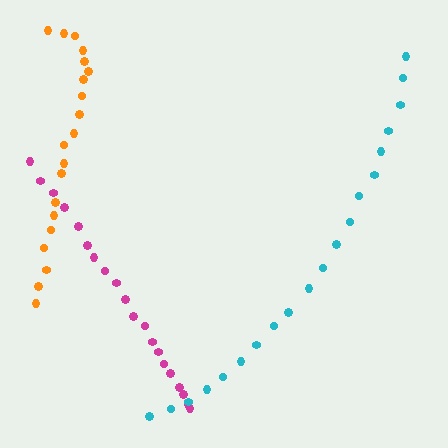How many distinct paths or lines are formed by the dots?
There are 3 distinct paths.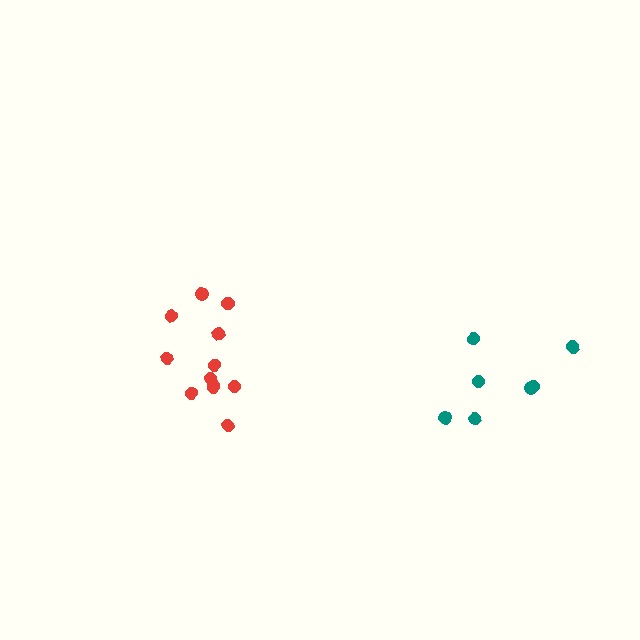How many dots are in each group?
Group 1: 7 dots, Group 2: 11 dots (18 total).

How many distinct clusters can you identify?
There are 2 distinct clusters.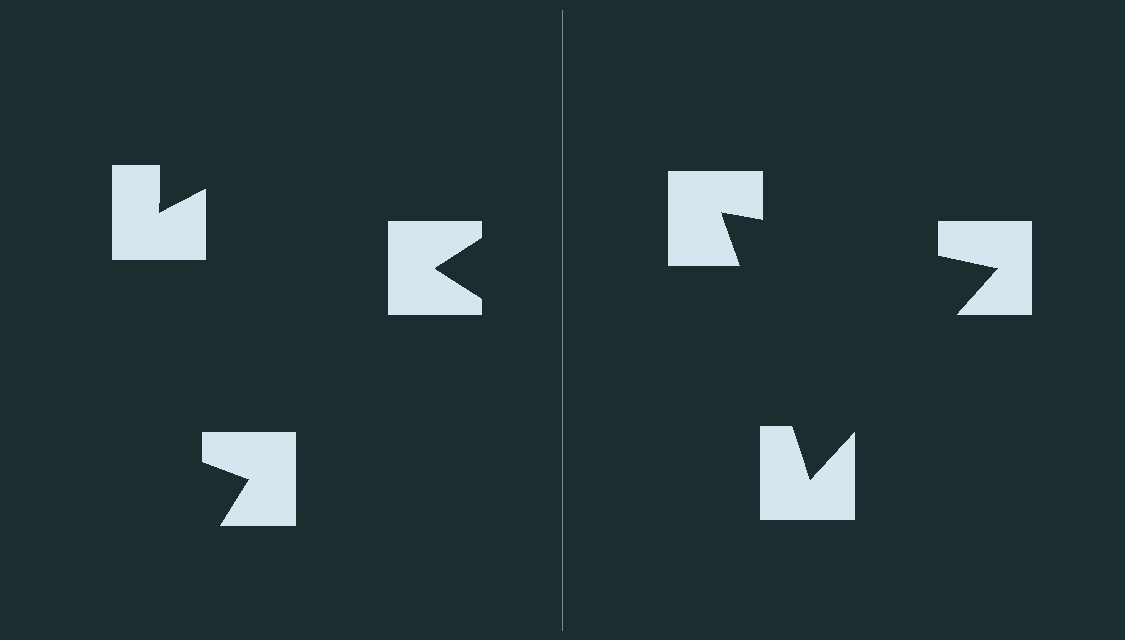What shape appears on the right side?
An illusory triangle.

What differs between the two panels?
The notched squares are positioned identically on both sides; only the wedge orientations differ. On the right they align to a triangle; on the left they are misaligned.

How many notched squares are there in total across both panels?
6 — 3 on each side.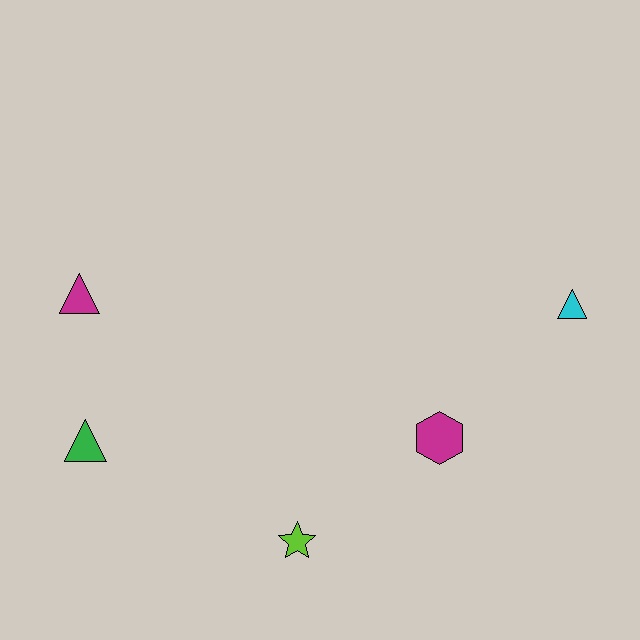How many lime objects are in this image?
There is 1 lime object.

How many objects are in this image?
There are 5 objects.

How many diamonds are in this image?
There are no diamonds.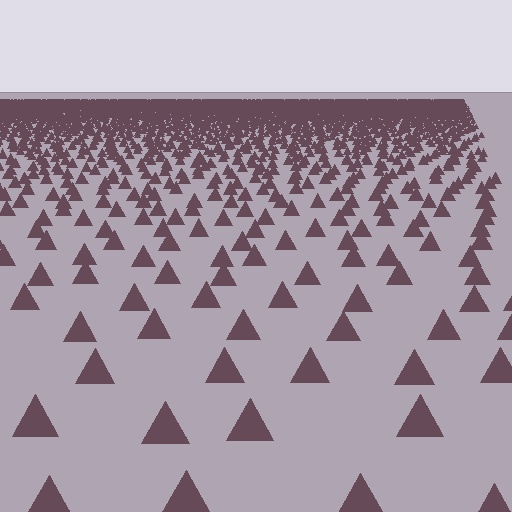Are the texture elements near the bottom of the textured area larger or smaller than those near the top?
Larger. Near the bottom, elements are closer to the viewer and appear at a bigger on-screen size.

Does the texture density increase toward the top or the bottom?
Density increases toward the top.